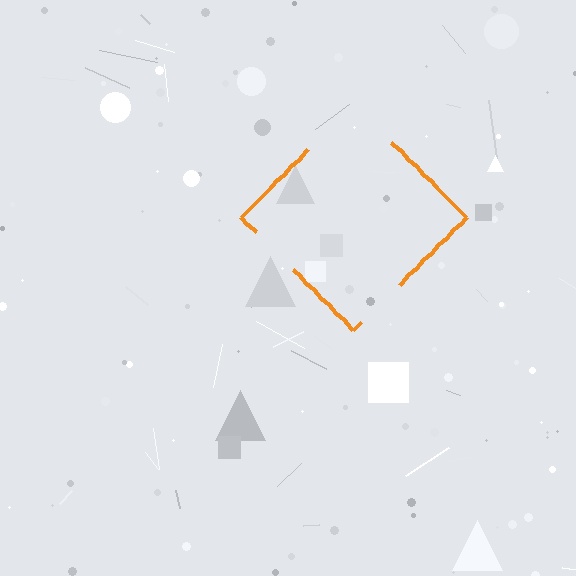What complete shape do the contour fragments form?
The contour fragments form a diamond.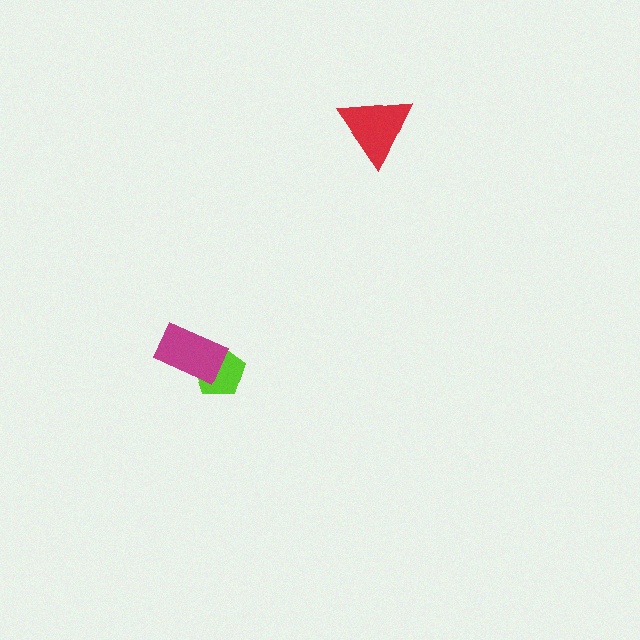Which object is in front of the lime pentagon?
The magenta rectangle is in front of the lime pentagon.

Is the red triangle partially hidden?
No, no other shape covers it.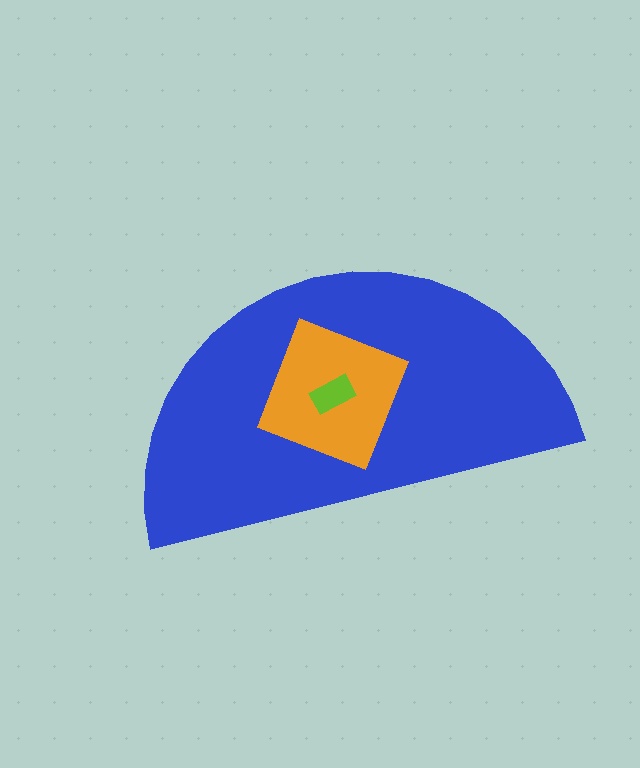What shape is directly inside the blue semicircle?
The orange diamond.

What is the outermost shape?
The blue semicircle.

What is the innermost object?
The lime rectangle.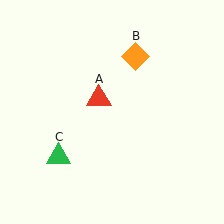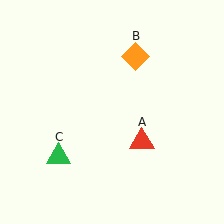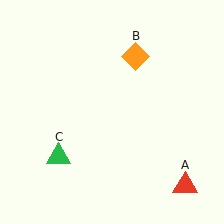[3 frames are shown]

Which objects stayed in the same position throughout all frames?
Orange diamond (object B) and green triangle (object C) remained stationary.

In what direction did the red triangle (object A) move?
The red triangle (object A) moved down and to the right.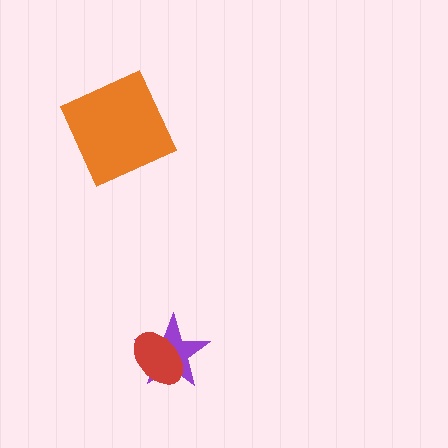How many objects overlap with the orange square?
0 objects overlap with the orange square.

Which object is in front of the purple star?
The red ellipse is in front of the purple star.